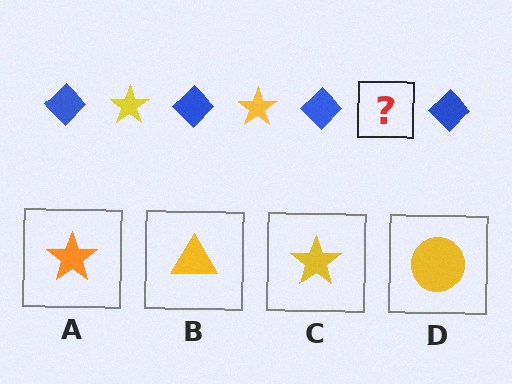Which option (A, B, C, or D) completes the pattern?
C.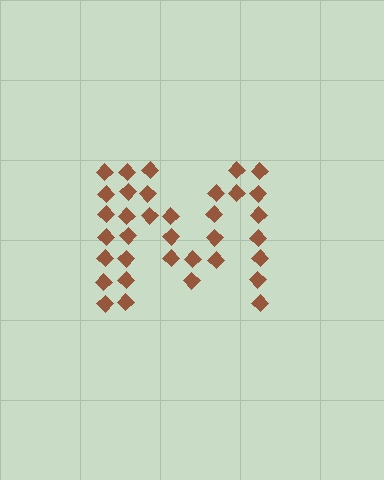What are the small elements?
The small elements are diamonds.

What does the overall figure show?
The overall figure shows the letter M.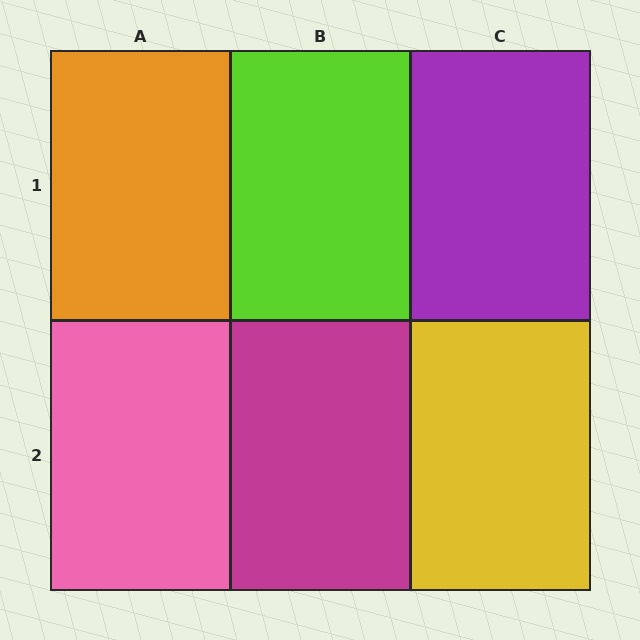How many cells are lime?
1 cell is lime.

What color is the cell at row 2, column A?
Pink.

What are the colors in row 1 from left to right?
Orange, lime, purple.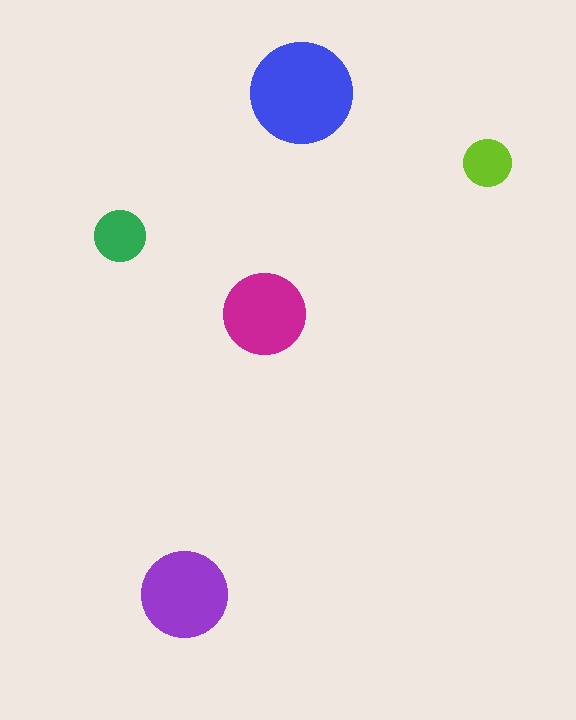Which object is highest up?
The blue circle is topmost.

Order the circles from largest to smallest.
the blue one, the purple one, the magenta one, the green one, the lime one.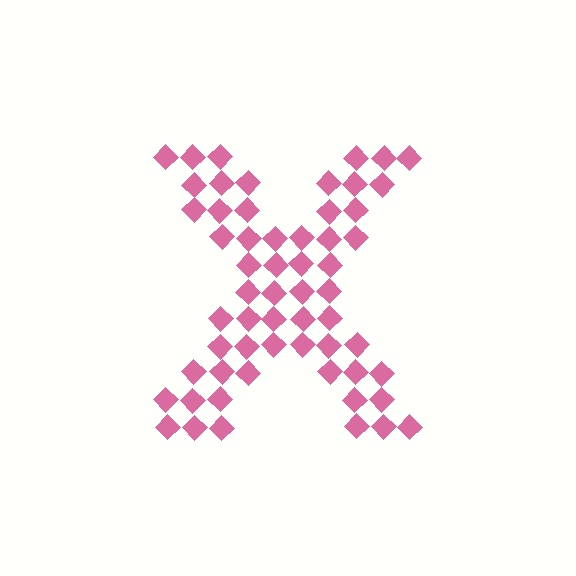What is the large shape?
The large shape is the letter X.